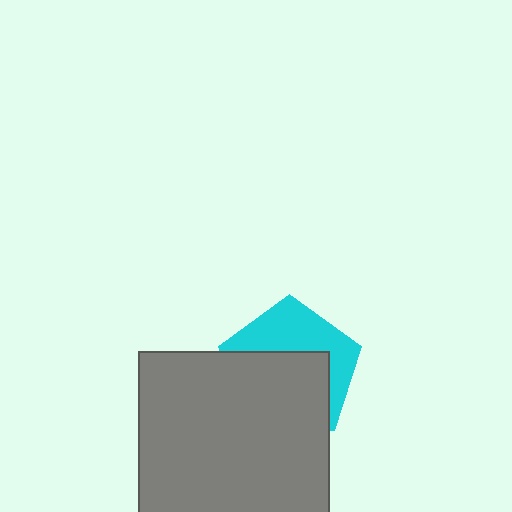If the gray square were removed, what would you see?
You would see the complete cyan pentagon.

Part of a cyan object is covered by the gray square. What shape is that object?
It is a pentagon.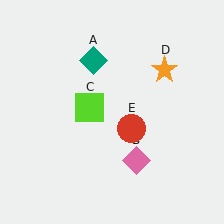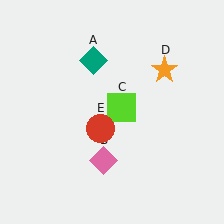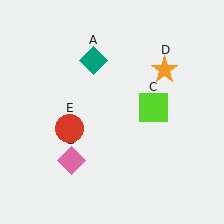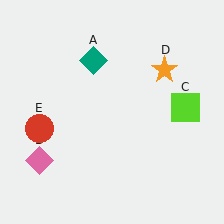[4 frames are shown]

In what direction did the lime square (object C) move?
The lime square (object C) moved right.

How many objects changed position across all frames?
3 objects changed position: pink diamond (object B), lime square (object C), red circle (object E).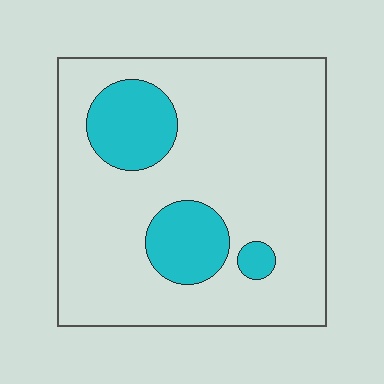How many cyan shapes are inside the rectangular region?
3.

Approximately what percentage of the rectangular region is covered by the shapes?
Approximately 20%.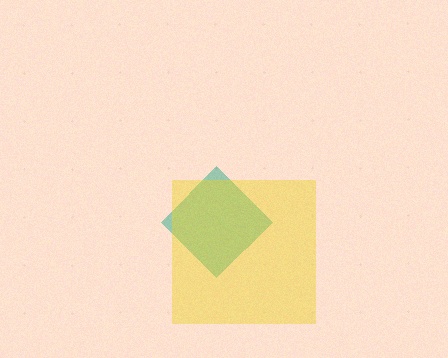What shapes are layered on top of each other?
The layered shapes are: a teal diamond, a yellow square.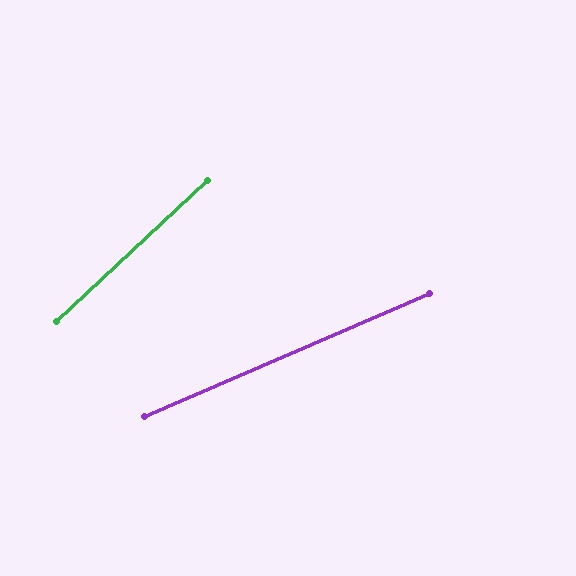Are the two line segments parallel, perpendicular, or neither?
Neither parallel nor perpendicular — they differ by about 20°.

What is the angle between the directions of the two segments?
Approximately 20 degrees.